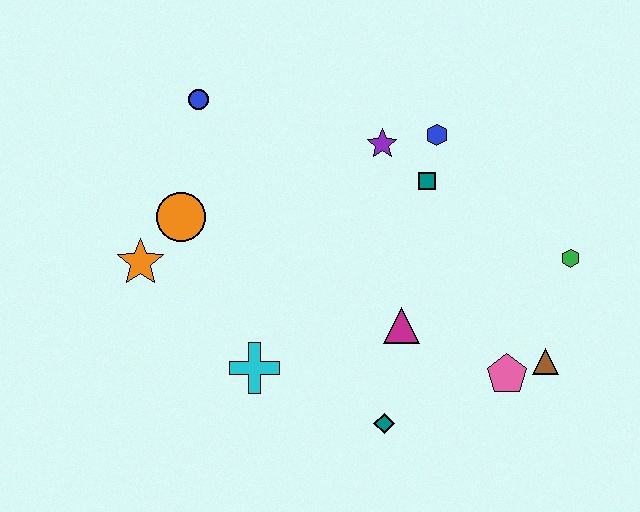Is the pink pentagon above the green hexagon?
No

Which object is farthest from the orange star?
The green hexagon is farthest from the orange star.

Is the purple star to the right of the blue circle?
Yes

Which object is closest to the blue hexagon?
The teal square is closest to the blue hexagon.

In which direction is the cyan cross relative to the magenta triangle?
The cyan cross is to the left of the magenta triangle.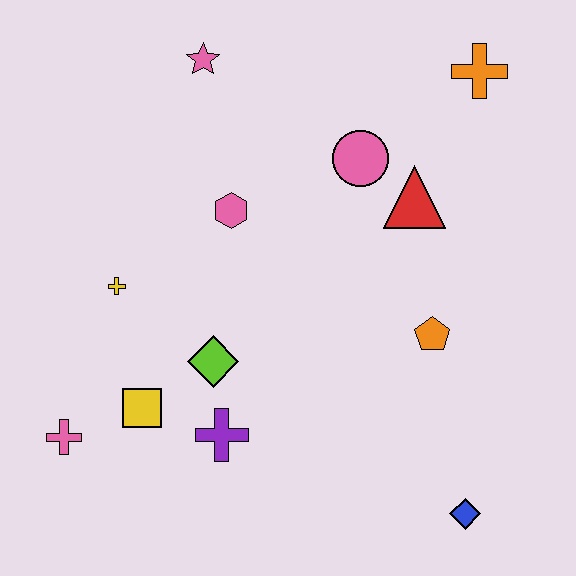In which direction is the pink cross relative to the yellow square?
The pink cross is to the left of the yellow square.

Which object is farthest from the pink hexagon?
The blue diamond is farthest from the pink hexagon.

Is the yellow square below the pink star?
Yes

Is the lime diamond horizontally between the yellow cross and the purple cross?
Yes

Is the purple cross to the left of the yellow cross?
No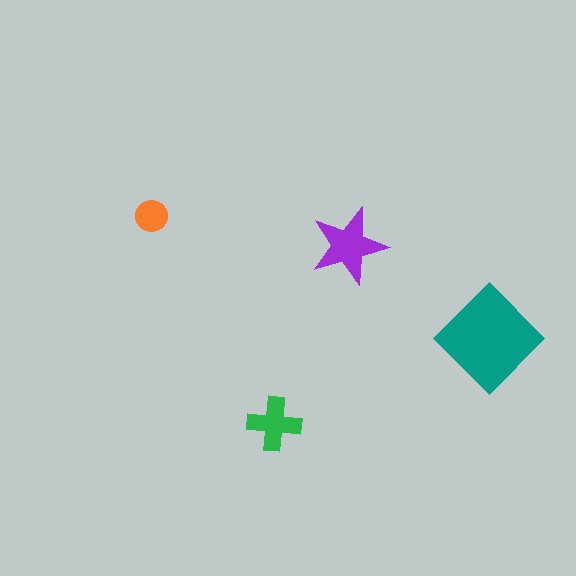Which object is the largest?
The teal diamond.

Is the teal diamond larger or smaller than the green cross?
Larger.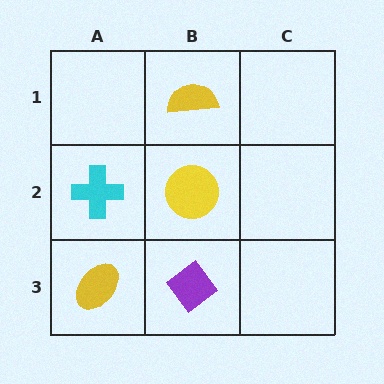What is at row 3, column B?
A purple diamond.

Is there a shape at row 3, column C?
No, that cell is empty.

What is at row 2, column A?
A cyan cross.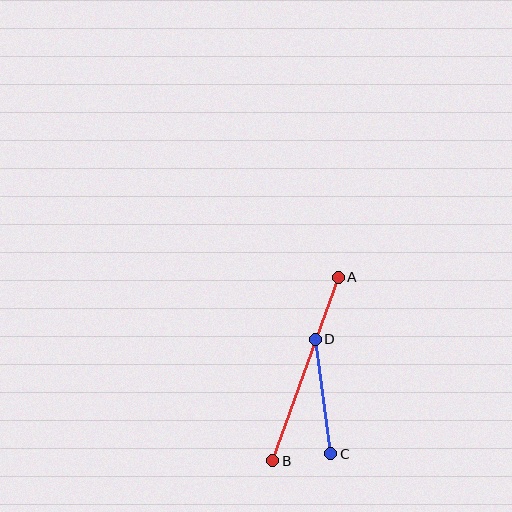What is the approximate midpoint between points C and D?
The midpoint is at approximately (323, 397) pixels.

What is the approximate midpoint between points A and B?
The midpoint is at approximately (305, 369) pixels.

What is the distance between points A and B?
The distance is approximately 195 pixels.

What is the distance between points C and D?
The distance is approximately 116 pixels.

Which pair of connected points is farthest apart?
Points A and B are farthest apart.